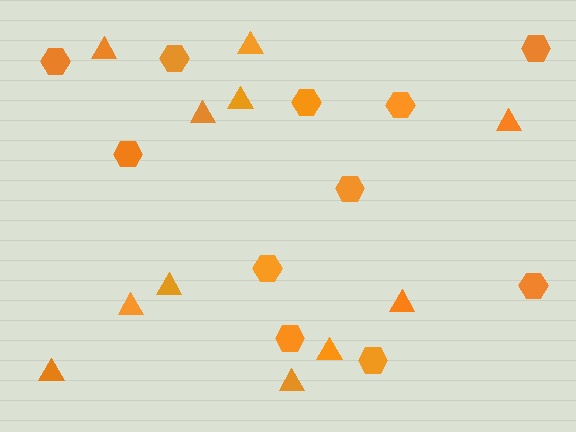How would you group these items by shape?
There are 2 groups: one group of hexagons (11) and one group of triangles (11).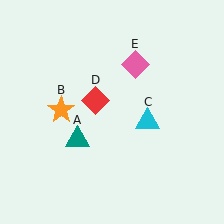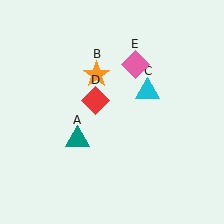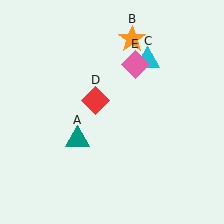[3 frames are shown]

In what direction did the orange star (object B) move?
The orange star (object B) moved up and to the right.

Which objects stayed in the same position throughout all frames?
Teal triangle (object A) and red diamond (object D) and pink diamond (object E) remained stationary.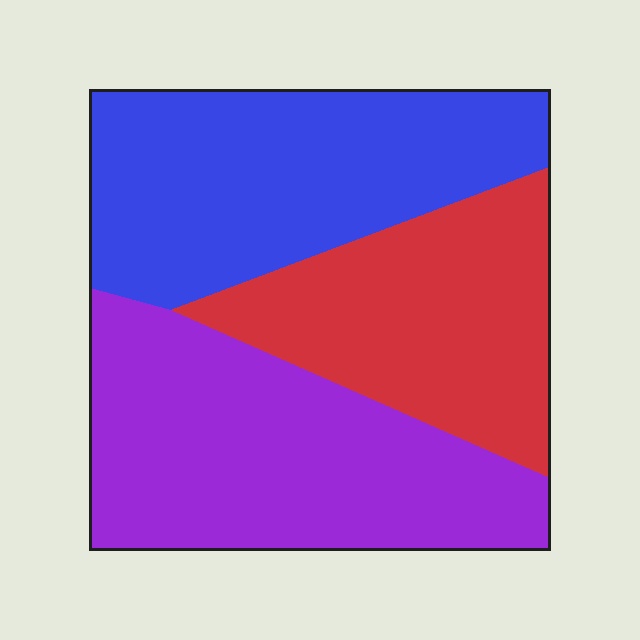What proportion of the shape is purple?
Purple covers about 40% of the shape.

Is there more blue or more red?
Blue.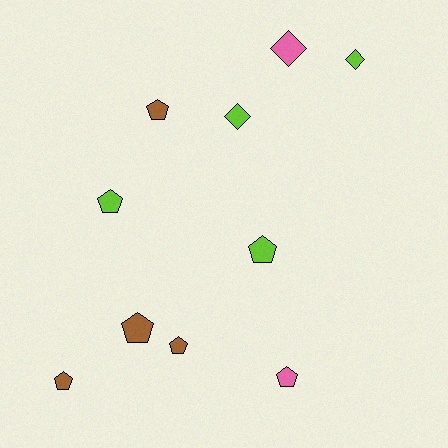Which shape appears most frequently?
Pentagon, with 7 objects.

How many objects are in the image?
There are 10 objects.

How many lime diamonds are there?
There are 2 lime diamonds.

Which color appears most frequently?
Lime, with 4 objects.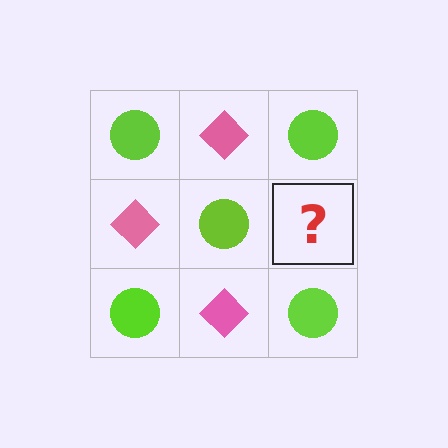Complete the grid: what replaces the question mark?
The question mark should be replaced with a pink diamond.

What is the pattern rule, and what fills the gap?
The rule is that it alternates lime circle and pink diamond in a checkerboard pattern. The gap should be filled with a pink diamond.